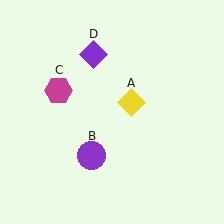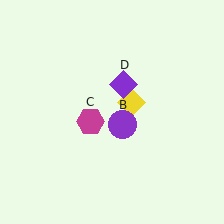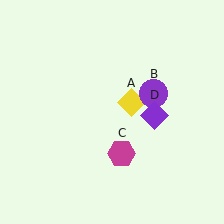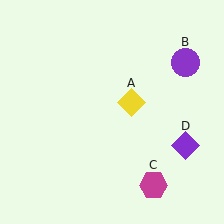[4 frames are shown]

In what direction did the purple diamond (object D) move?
The purple diamond (object D) moved down and to the right.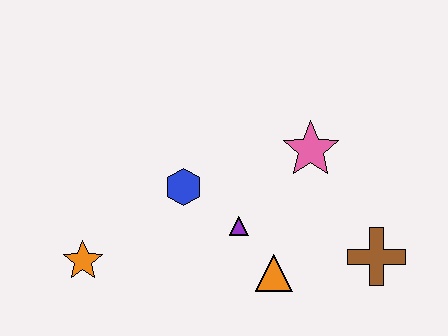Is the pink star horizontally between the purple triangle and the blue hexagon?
No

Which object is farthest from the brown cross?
The orange star is farthest from the brown cross.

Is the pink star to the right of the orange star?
Yes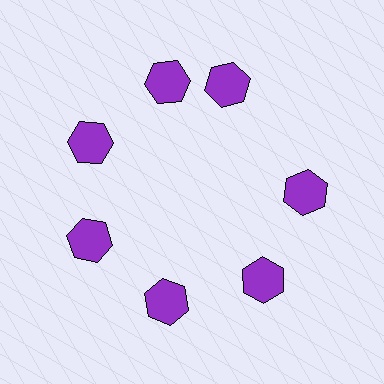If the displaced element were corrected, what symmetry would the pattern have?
It would have 7-fold rotational symmetry — the pattern would map onto itself every 51 degrees.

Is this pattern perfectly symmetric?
No. The 7 purple hexagons are arranged in a ring, but one element near the 1 o'clock position is rotated out of alignment along the ring, breaking the 7-fold rotational symmetry.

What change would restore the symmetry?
The symmetry would be restored by rotating it back into even spacing with its neighbors so that all 7 hexagons sit at equal angles and equal distance from the center.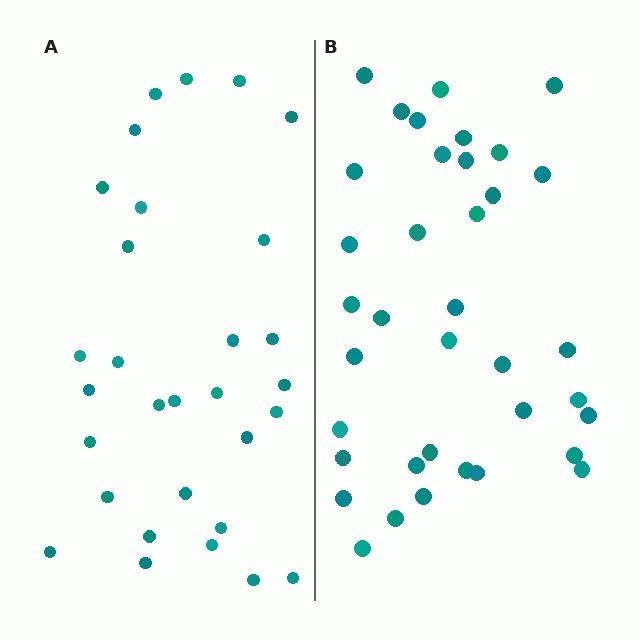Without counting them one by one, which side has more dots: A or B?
Region B (the right region) has more dots.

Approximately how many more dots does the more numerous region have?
Region B has roughly 8 or so more dots than region A.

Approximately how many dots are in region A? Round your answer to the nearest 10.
About 30 dots.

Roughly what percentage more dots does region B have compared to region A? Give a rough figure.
About 25% more.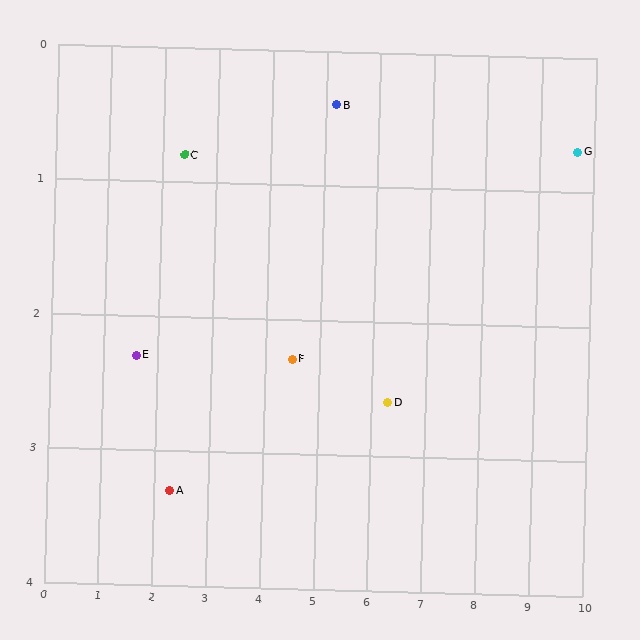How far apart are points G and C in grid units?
Points G and C are about 7.3 grid units apart.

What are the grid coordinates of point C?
Point C is at approximately (2.4, 0.8).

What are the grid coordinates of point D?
Point D is at approximately (6.3, 2.6).